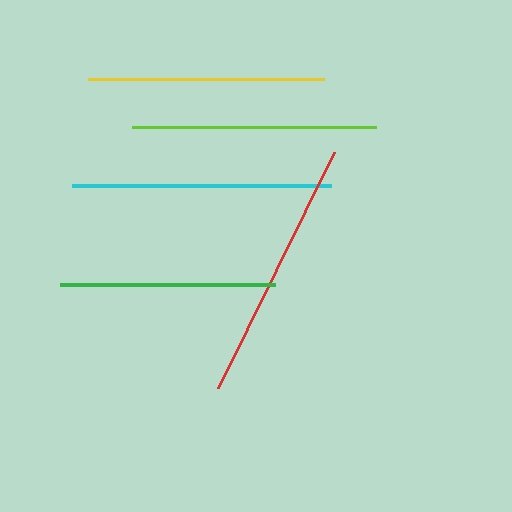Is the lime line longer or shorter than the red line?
The red line is longer than the lime line.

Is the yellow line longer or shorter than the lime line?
The lime line is longer than the yellow line.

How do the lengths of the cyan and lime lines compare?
The cyan and lime lines are approximately the same length.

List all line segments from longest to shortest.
From longest to shortest: red, cyan, lime, yellow, green.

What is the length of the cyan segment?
The cyan segment is approximately 258 pixels long.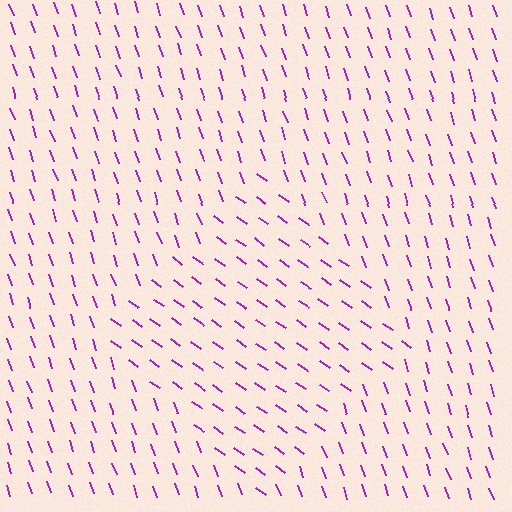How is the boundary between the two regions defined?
The boundary is defined purely by a change in line orientation (approximately 37 degrees difference). All lines are the same color and thickness.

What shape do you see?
I see a diamond.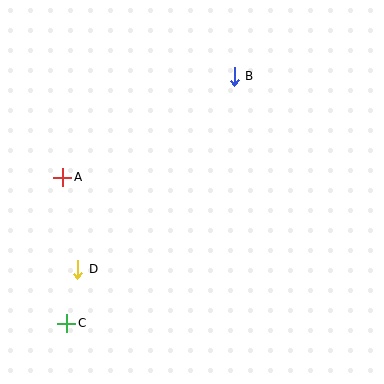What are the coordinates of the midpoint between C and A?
The midpoint between C and A is at (65, 250).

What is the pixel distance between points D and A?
The distance between D and A is 93 pixels.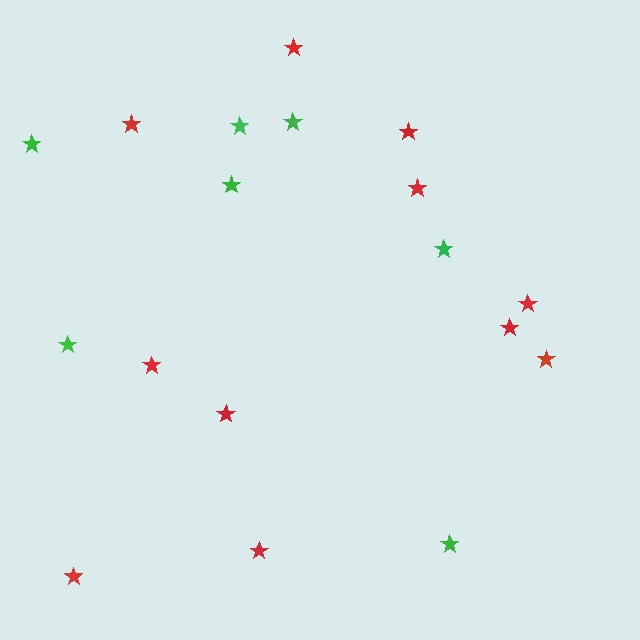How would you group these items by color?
There are 2 groups: one group of red stars (11) and one group of green stars (7).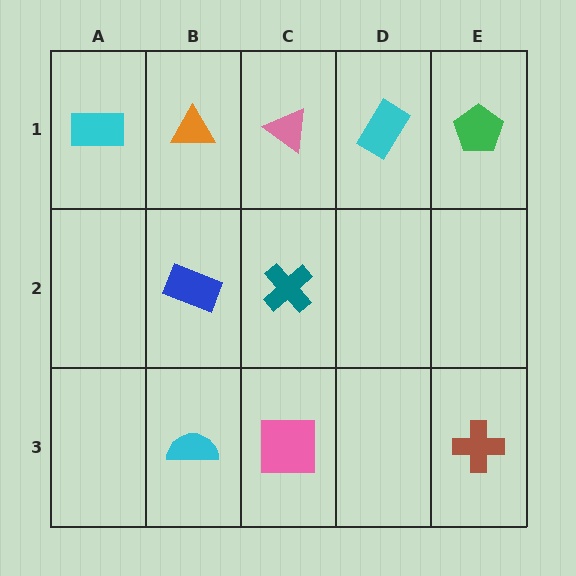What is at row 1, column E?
A green pentagon.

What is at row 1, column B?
An orange triangle.